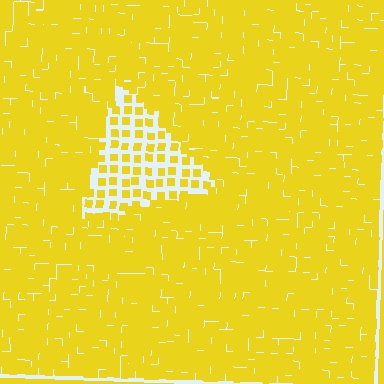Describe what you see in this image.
The image contains small yellow elements arranged at two different densities. A triangle-shaped region is visible where the elements are less densely packed than the surrounding area.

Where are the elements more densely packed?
The elements are more densely packed outside the triangle boundary.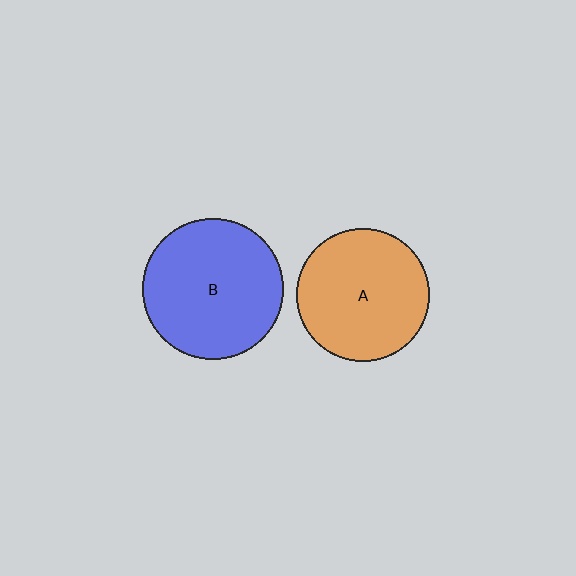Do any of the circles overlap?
No, none of the circles overlap.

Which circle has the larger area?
Circle B (blue).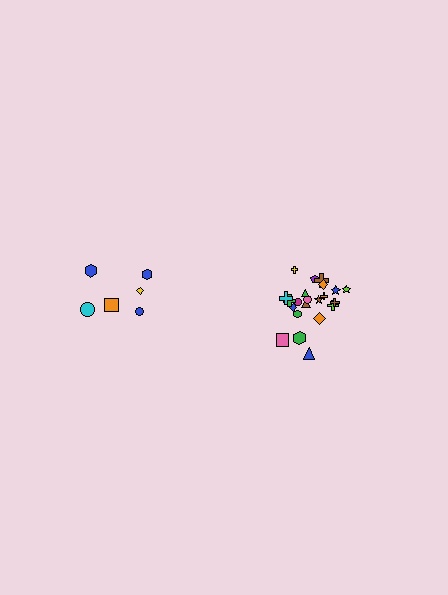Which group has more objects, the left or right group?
The right group.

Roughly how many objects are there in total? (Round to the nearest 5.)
Roughly 30 objects in total.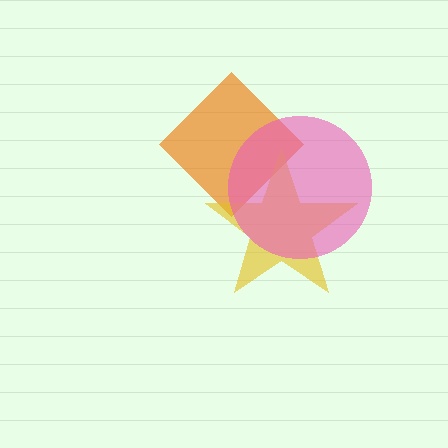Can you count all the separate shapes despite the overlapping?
Yes, there are 3 separate shapes.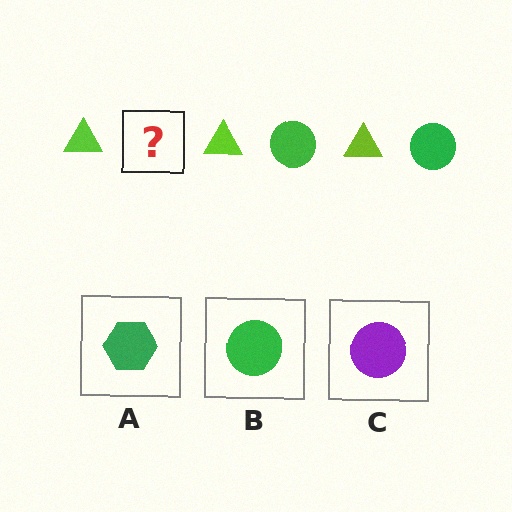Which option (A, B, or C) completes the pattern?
B.